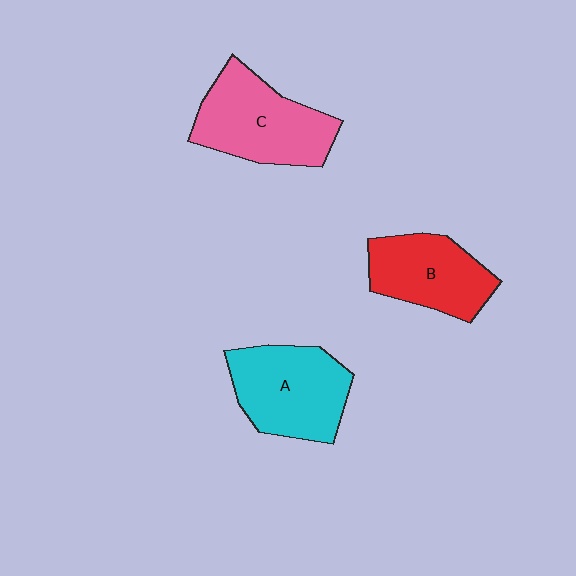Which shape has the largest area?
Shape C (pink).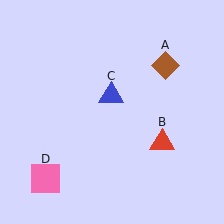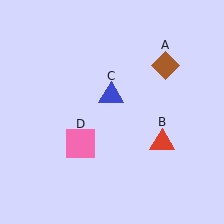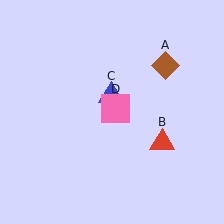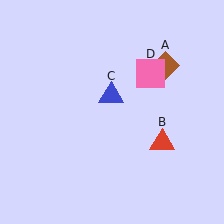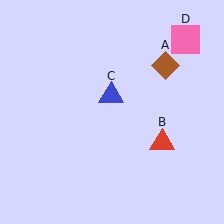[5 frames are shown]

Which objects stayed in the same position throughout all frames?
Brown diamond (object A) and red triangle (object B) and blue triangle (object C) remained stationary.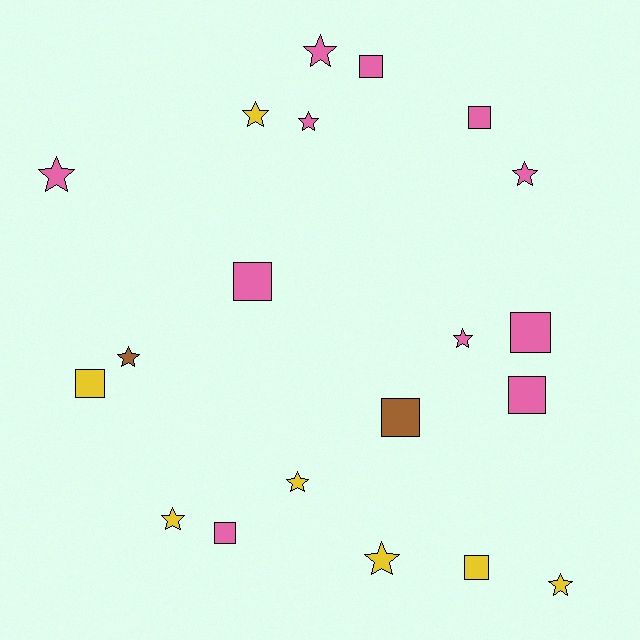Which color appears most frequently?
Pink, with 11 objects.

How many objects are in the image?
There are 20 objects.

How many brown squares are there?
There is 1 brown square.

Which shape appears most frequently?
Star, with 11 objects.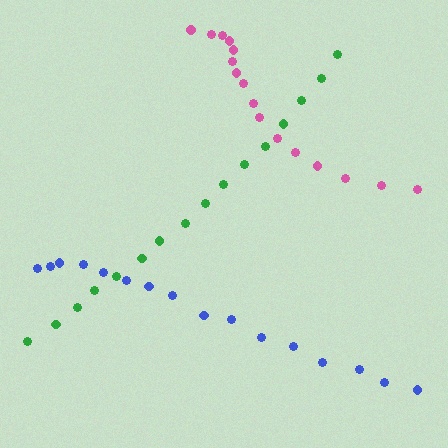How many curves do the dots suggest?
There are 3 distinct paths.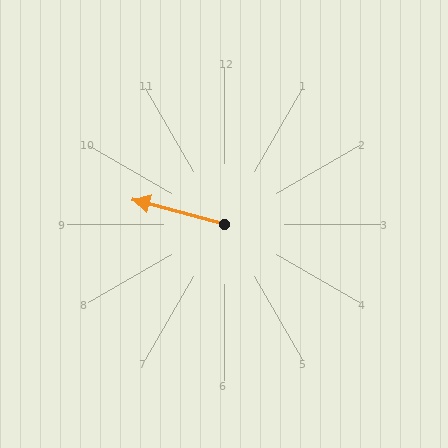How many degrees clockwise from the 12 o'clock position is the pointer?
Approximately 285 degrees.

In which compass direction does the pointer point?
West.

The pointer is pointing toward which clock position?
Roughly 10 o'clock.